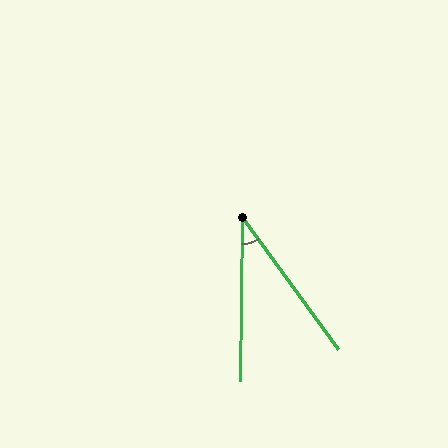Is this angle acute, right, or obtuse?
It is acute.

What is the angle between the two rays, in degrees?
Approximately 37 degrees.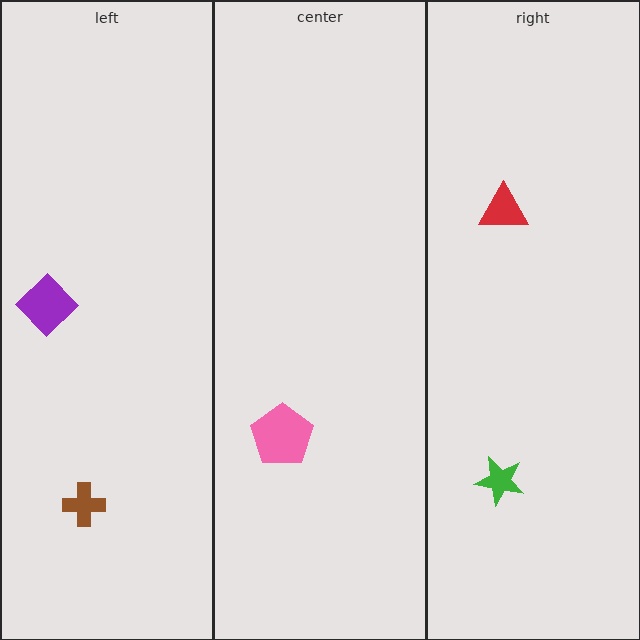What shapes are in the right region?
The green star, the red triangle.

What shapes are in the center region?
The pink pentagon.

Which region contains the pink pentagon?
The center region.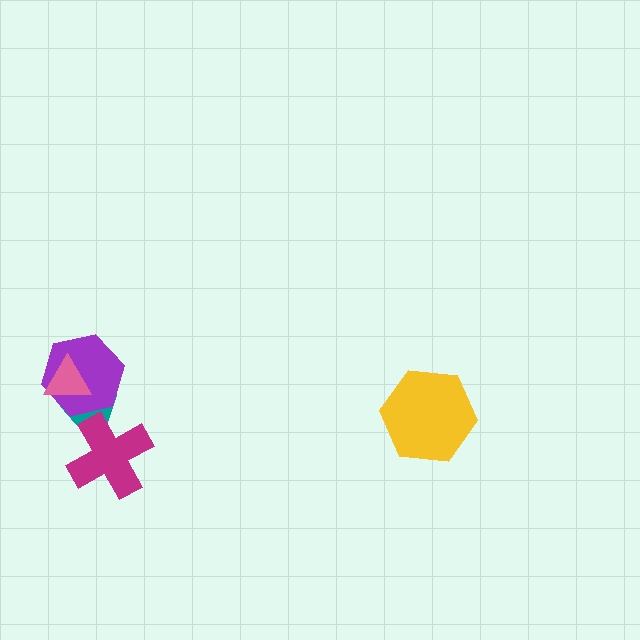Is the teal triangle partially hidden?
Yes, it is partially covered by another shape.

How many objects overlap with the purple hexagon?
2 objects overlap with the purple hexagon.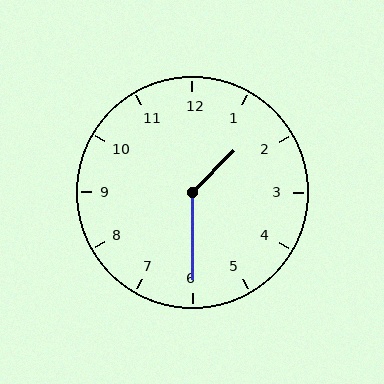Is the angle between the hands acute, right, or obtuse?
It is obtuse.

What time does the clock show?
1:30.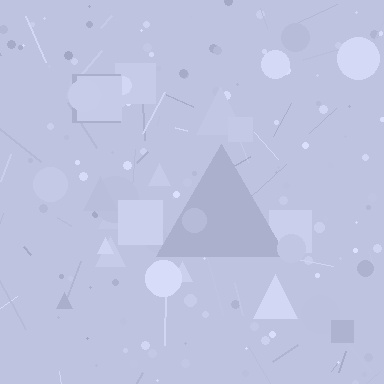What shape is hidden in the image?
A triangle is hidden in the image.